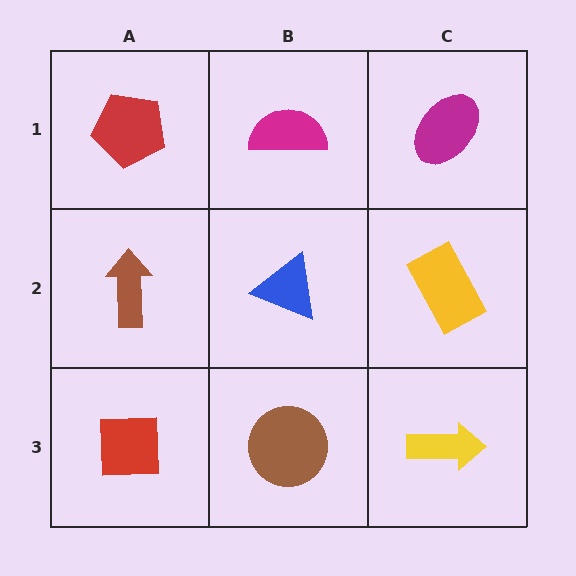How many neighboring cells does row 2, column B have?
4.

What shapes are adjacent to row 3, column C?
A yellow rectangle (row 2, column C), a brown circle (row 3, column B).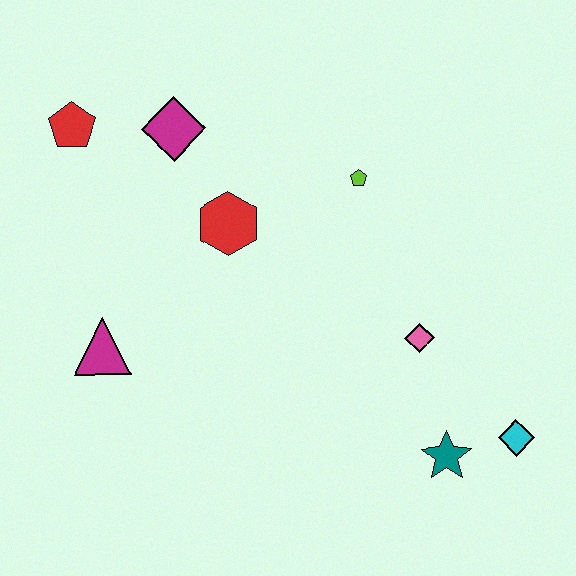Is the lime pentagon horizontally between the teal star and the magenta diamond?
Yes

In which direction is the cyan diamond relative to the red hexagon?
The cyan diamond is to the right of the red hexagon.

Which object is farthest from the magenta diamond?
The cyan diamond is farthest from the magenta diamond.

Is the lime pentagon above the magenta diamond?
No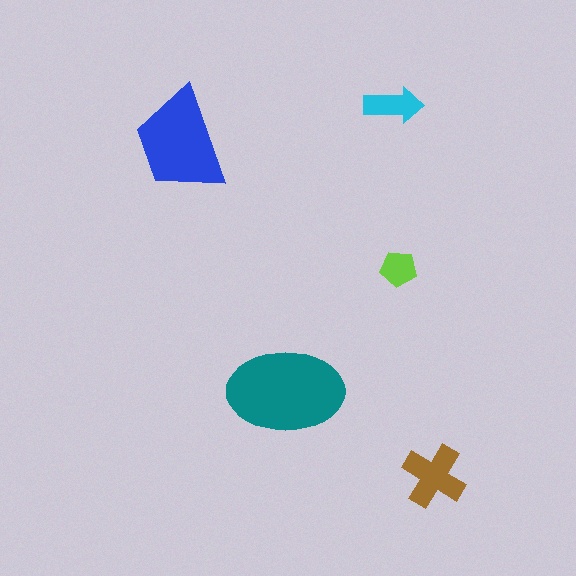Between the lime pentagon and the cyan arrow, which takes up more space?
The cyan arrow.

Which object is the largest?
The teal ellipse.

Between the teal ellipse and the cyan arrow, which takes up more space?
The teal ellipse.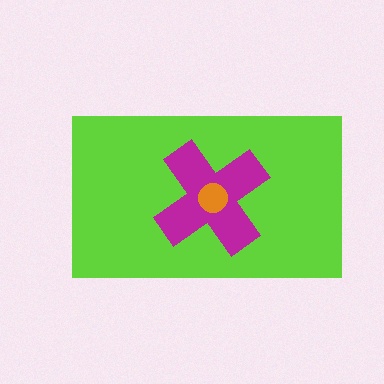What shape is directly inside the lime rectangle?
The magenta cross.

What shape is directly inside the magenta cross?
The orange circle.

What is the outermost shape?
The lime rectangle.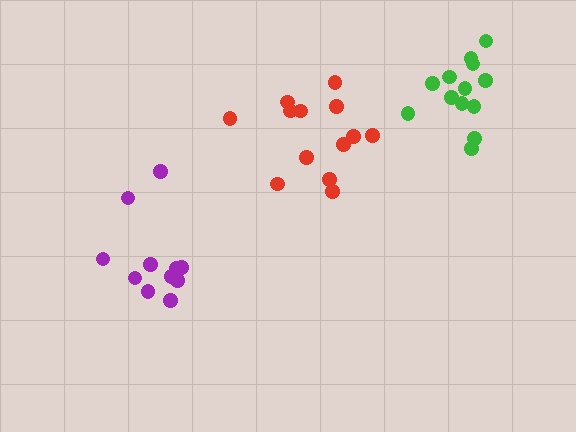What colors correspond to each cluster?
The clusters are colored: green, purple, red.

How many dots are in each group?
Group 1: 13 dots, Group 2: 11 dots, Group 3: 13 dots (37 total).